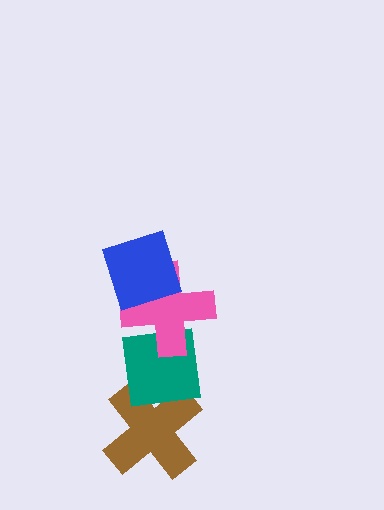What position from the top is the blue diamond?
The blue diamond is 1st from the top.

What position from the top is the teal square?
The teal square is 3rd from the top.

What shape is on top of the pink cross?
The blue diamond is on top of the pink cross.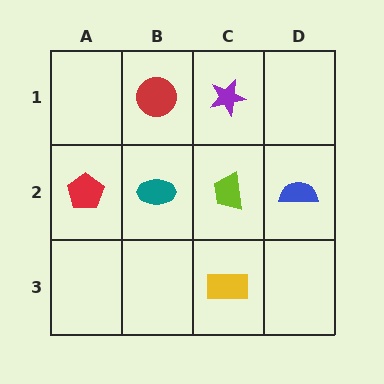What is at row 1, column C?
A purple star.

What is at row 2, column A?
A red pentagon.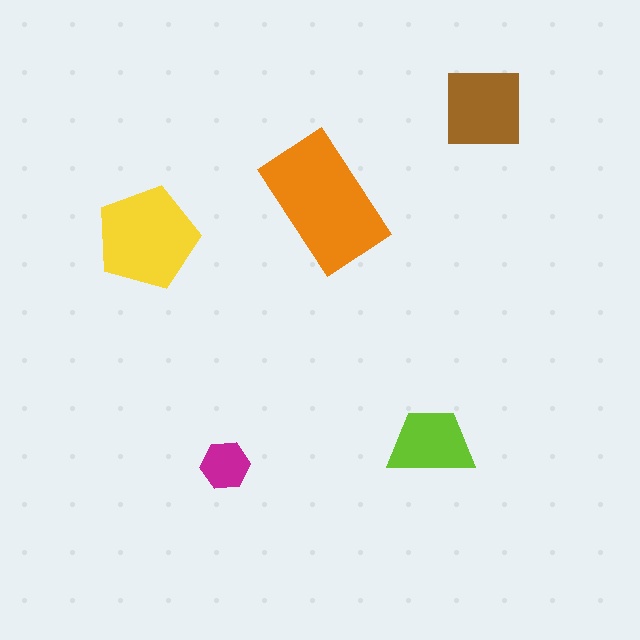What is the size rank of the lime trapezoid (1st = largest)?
4th.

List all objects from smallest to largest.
The magenta hexagon, the lime trapezoid, the brown square, the yellow pentagon, the orange rectangle.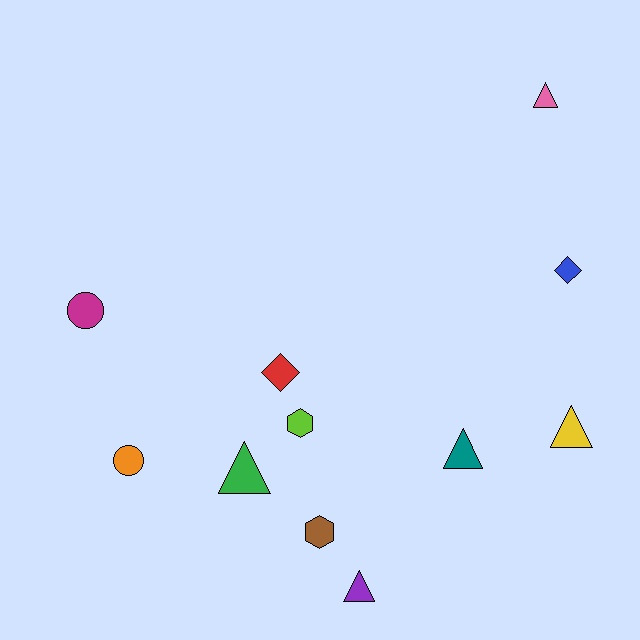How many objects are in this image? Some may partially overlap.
There are 11 objects.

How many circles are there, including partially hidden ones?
There are 2 circles.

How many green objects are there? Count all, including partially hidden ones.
There is 1 green object.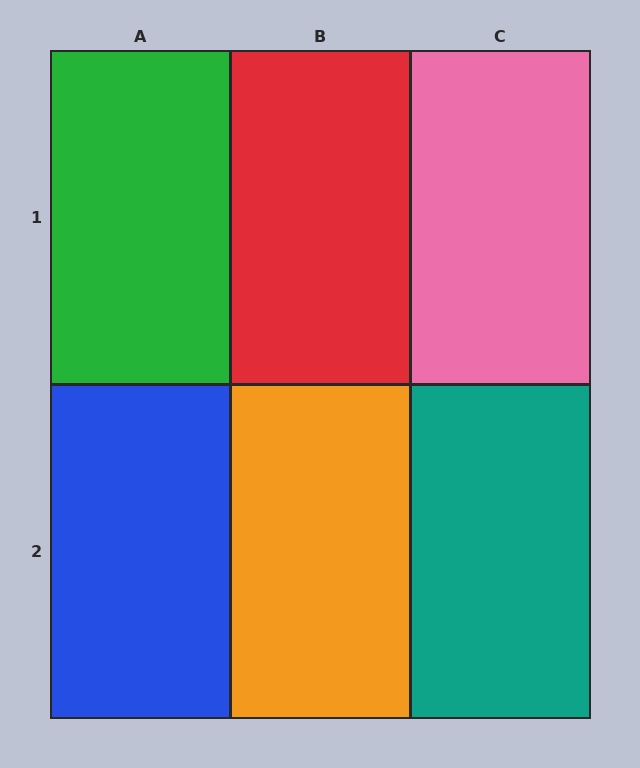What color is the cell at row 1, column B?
Red.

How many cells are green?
1 cell is green.